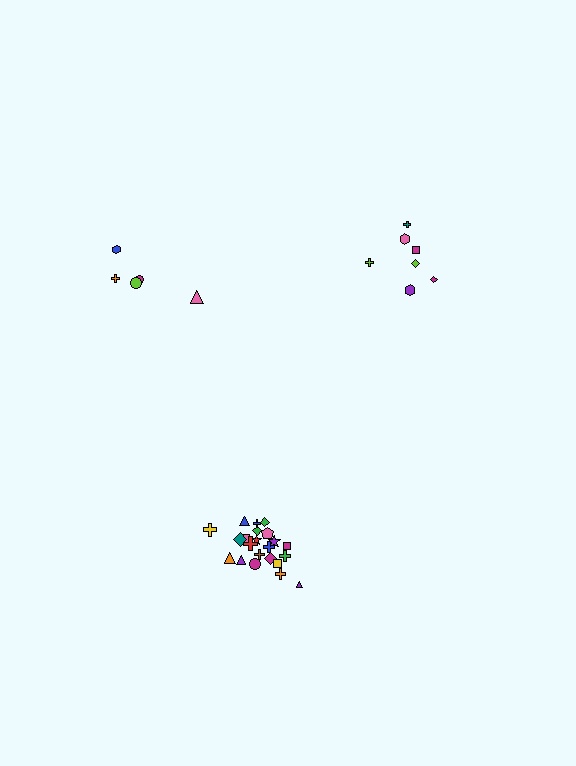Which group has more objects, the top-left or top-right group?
The top-right group.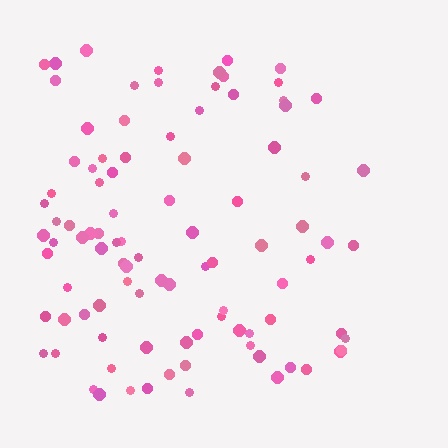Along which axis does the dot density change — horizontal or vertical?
Horizontal.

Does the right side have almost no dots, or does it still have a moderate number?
Still a moderate number, just noticeably fewer than the left.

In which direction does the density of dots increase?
From right to left, with the left side densest.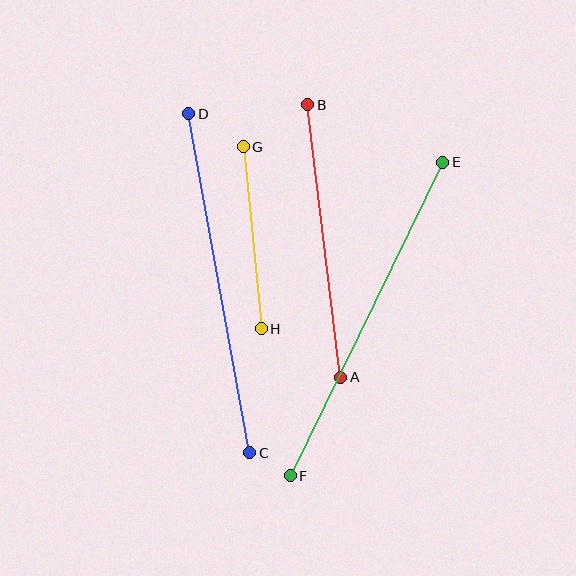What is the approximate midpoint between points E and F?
The midpoint is at approximately (367, 319) pixels.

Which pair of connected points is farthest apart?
Points E and F are farthest apart.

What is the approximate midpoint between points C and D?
The midpoint is at approximately (219, 283) pixels.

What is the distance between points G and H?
The distance is approximately 183 pixels.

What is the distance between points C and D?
The distance is approximately 344 pixels.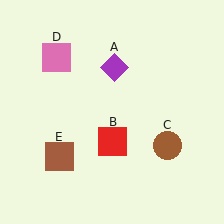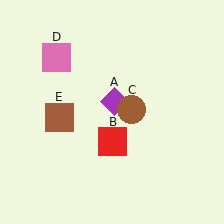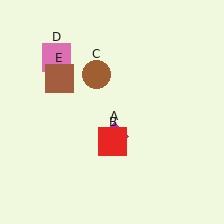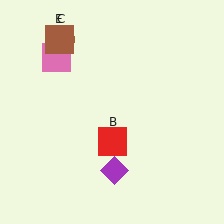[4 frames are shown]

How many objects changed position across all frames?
3 objects changed position: purple diamond (object A), brown circle (object C), brown square (object E).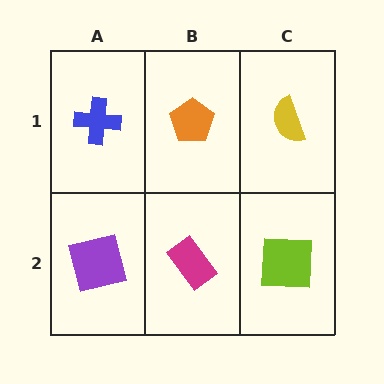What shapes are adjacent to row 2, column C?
A yellow semicircle (row 1, column C), a magenta rectangle (row 2, column B).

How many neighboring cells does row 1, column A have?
2.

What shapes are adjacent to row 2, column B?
An orange pentagon (row 1, column B), a purple square (row 2, column A), a lime square (row 2, column C).